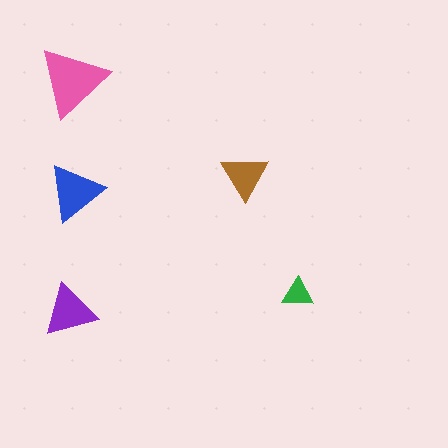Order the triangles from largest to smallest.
the pink one, the blue one, the purple one, the brown one, the green one.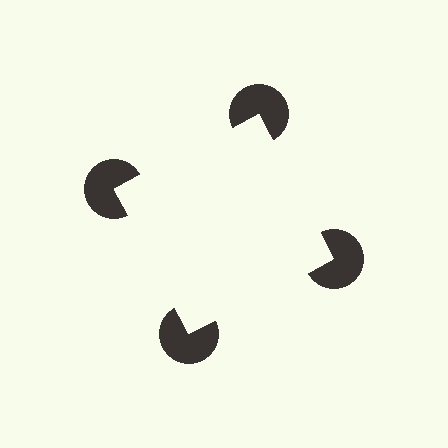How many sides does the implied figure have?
4 sides.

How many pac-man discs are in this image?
There are 4 — one at each vertex of the illusory square.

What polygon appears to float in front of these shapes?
An illusory square — its edges are inferred from the aligned wedge cuts in the pac-man discs, not physically drawn.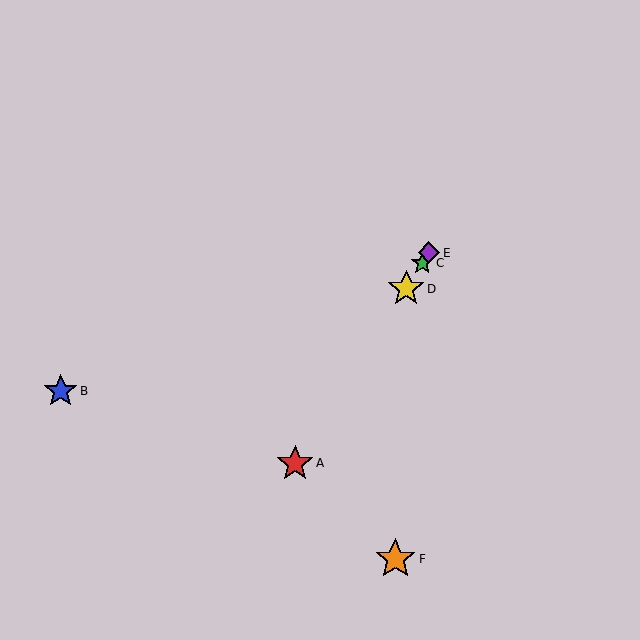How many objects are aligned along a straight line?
4 objects (A, C, D, E) are aligned along a straight line.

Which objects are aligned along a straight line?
Objects A, C, D, E are aligned along a straight line.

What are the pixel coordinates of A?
Object A is at (295, 463).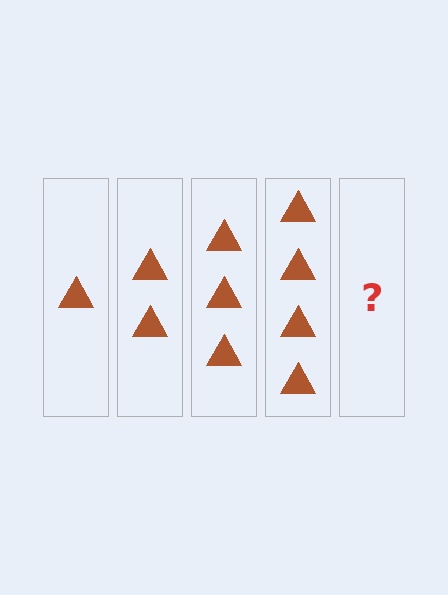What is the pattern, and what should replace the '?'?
The pattern is that each step adds one more triangle. The '?' should be 5 triangles.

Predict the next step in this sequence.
The next step is 5 triangles.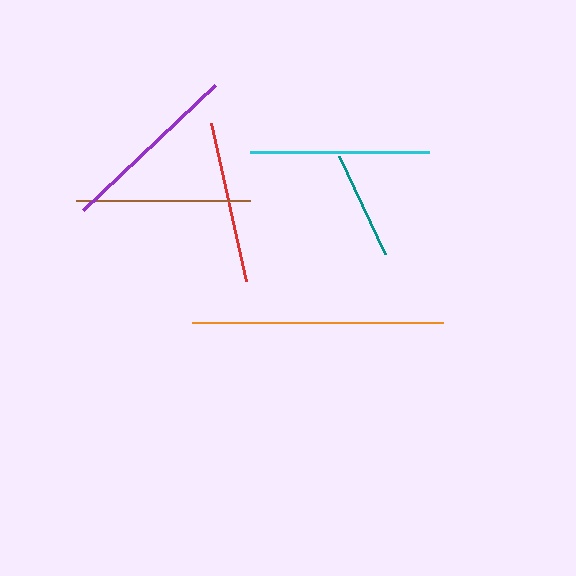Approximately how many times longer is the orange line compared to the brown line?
The orange line is approximately 1.4 times the length of the brown line.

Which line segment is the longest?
The orange line is the longest at approximately 251 pixels.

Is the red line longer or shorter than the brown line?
The brown line is longer than the red line.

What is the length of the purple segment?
The purple segment is approximately 182 pixels long.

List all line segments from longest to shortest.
From longest to shortest: orange, purple, cyan, brown, red, teal.